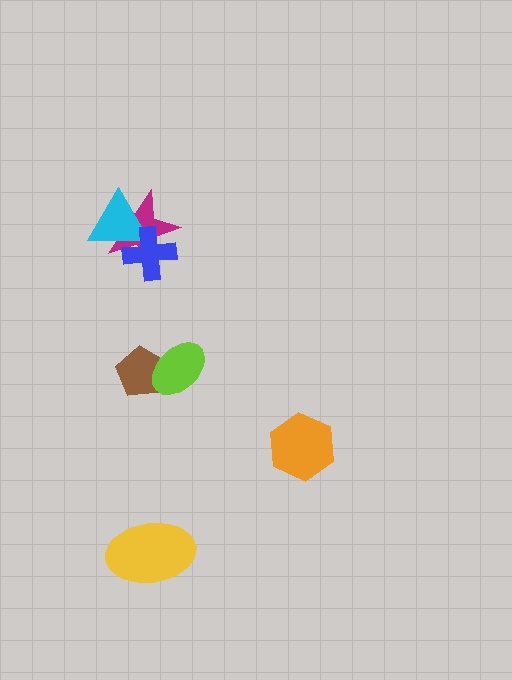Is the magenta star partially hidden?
Yes, it is partially covered by another shape.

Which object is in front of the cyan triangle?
The blue cross is in front of the cyan triangle.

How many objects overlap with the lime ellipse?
1 object overlaps with the lime ellipse.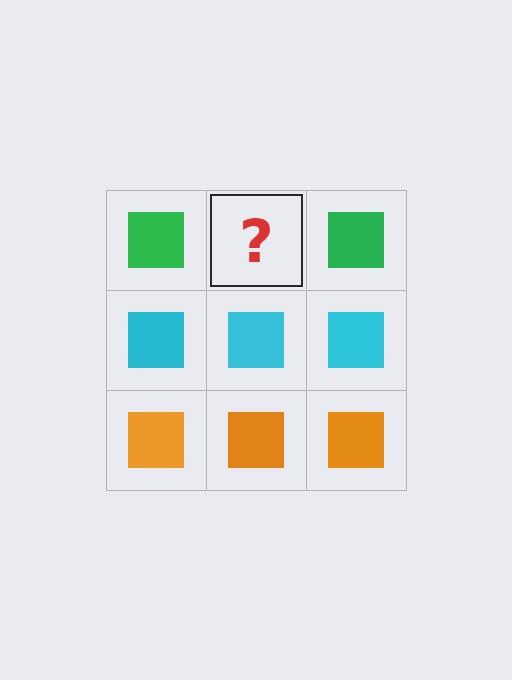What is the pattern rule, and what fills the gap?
The rule is that each row has a consistent color. The gap should be filled with a green square.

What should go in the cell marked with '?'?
The missing cell should contain a green square.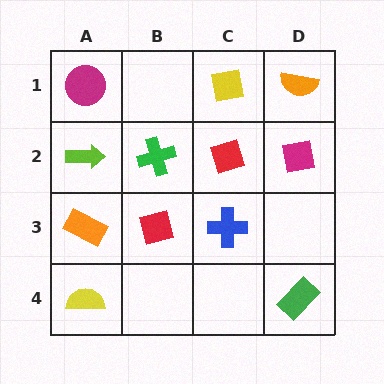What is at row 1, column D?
An orange semicircle.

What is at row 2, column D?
A magenta square.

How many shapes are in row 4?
2 shapes.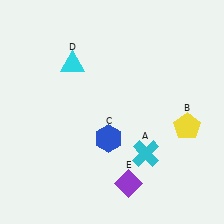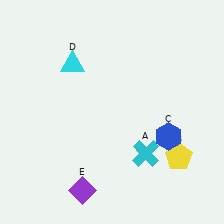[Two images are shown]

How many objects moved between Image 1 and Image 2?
3 objects moved between the two images.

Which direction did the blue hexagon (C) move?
The blue hexagon (C) moved right.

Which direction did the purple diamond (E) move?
The purple diamond (E) moved left.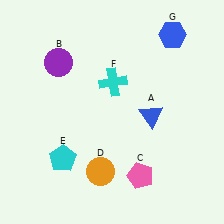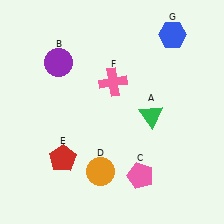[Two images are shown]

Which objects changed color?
A changed from blue to green. E changed from cyan to red. F changed from cyan to pink.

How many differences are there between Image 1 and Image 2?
There are 3 differences between the two images.